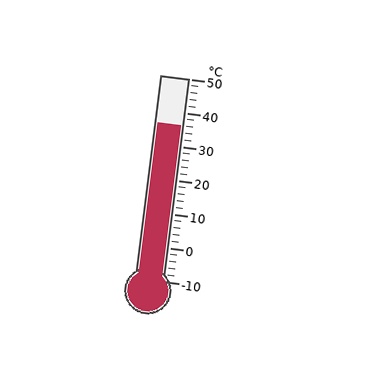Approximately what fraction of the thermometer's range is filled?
The thermometer is filled to approximately 75% of its range.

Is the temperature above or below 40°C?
The temperature is below 40°C.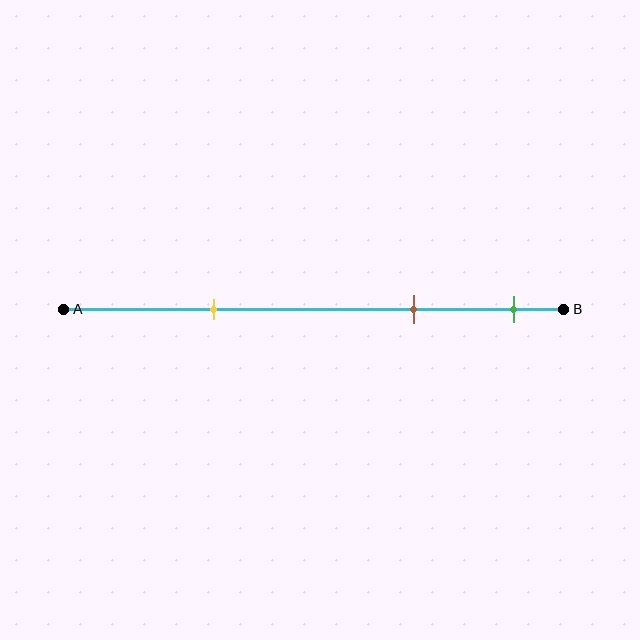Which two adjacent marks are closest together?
The brown and green marks are the closest adjacent pair.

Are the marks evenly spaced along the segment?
No, the marks are not evenly spaced.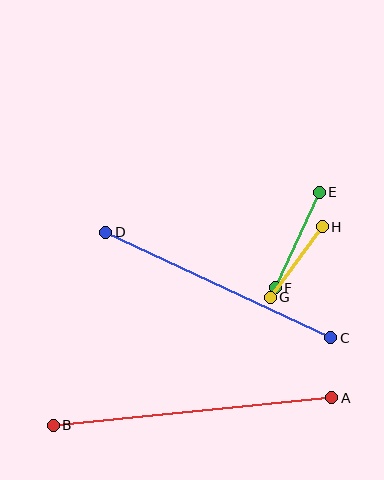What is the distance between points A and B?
The distance is approximately 280 pixels.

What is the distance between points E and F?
The distance is approximately 105 pixels.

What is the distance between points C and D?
The distance is approximately 249 pixels.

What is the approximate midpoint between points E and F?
The midpoint is at approximately (297, 240) pixels.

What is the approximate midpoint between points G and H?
The midpoint is at approximately (296, 262) pixels.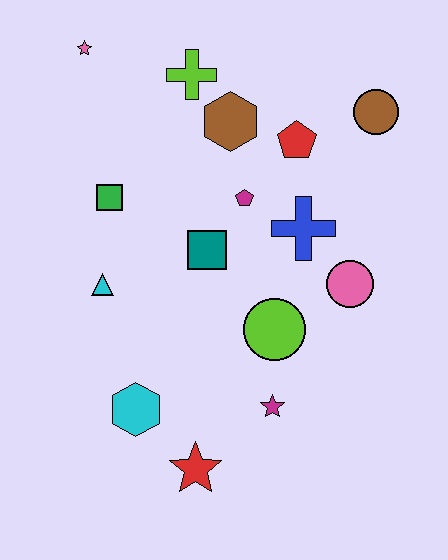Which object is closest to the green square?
The cyan triangle is closest to the green square.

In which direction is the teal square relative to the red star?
The teal square is above the red star.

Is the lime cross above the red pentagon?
Yes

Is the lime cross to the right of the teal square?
No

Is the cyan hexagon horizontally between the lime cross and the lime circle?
No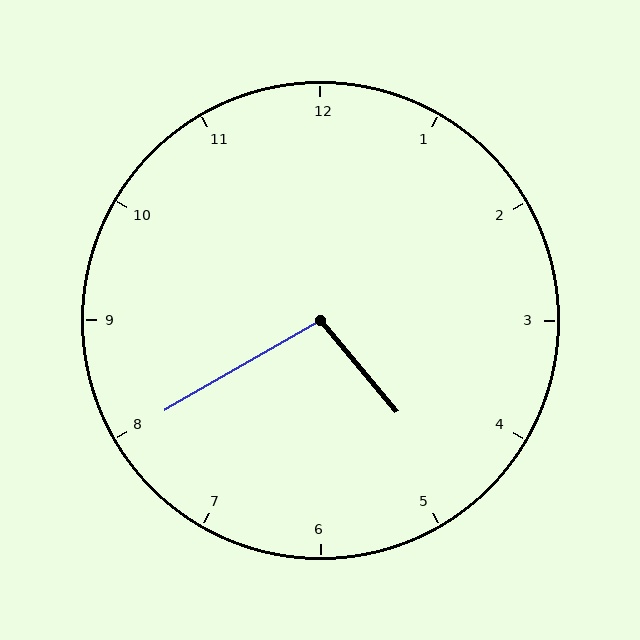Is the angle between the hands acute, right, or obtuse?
It is obtuse.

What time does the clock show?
4:40.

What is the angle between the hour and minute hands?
Approximately 100 degrees.